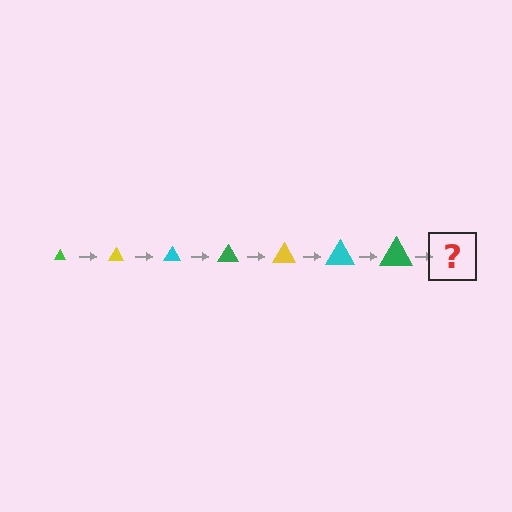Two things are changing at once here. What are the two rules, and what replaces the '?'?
The two rules are that the triangle grows larger each step and the color cycles through green, yellow, and cyan. The '?' should be a yellow triangle, larger than the previous one.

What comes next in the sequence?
The next element should be a yellow triangle, larger than the previous one.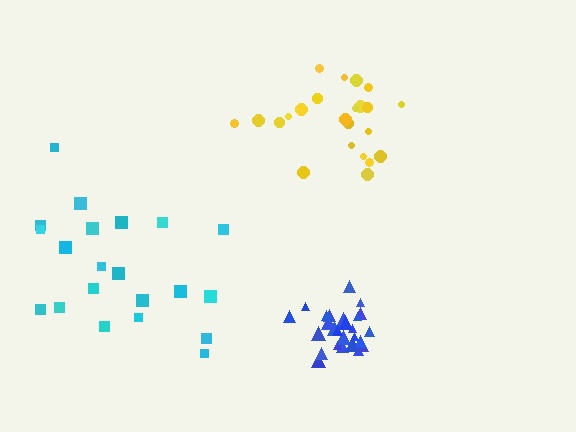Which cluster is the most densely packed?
Blue.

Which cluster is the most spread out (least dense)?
Cyan.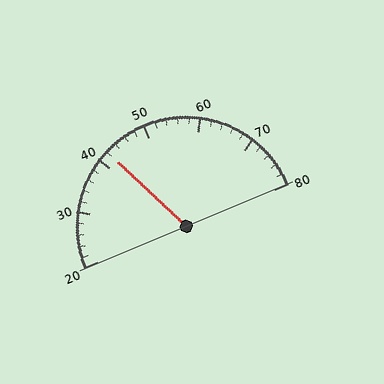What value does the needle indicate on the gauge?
The needle indicates approximately 42.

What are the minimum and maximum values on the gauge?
The gauge ranges from 20 to 80.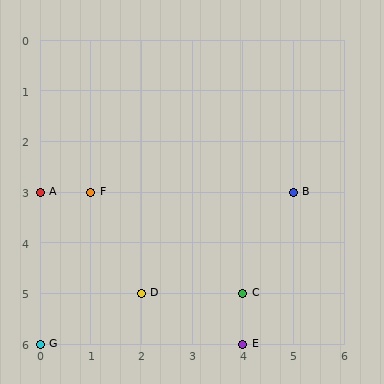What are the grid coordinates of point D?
Point D is at grid coordinates (2, 5).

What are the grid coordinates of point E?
Point E is at grid coordinates (4, 6).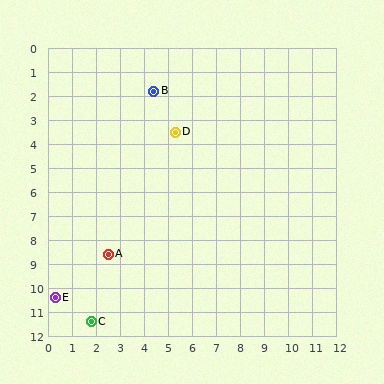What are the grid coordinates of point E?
Point E is at approximately (0.3, 10.4).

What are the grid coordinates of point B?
Point B is at approximately (4.4, 1.8).